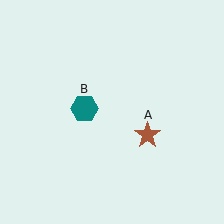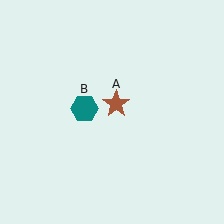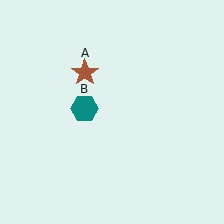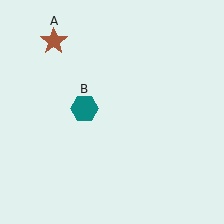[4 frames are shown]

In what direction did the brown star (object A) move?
The brown star (object A) moved up and to the left.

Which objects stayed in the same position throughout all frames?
Teal hexagon (object B) remained stationary.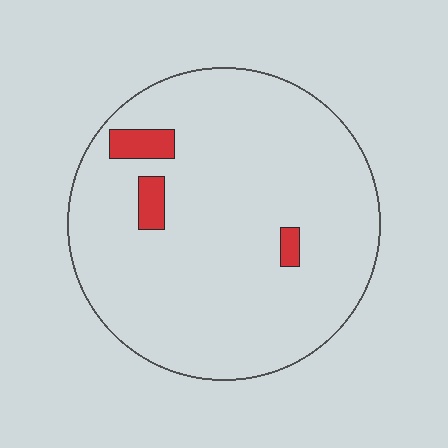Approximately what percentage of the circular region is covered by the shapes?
Approximately 5%.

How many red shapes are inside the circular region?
3.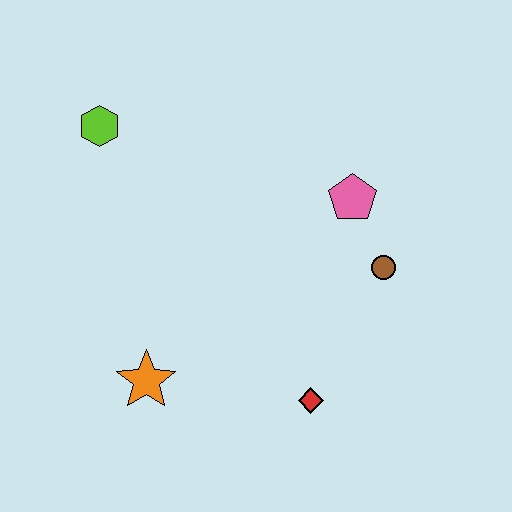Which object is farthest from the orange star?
The pink pentagon is farthest from the orange star.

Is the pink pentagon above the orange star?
Yes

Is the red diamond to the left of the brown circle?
Yes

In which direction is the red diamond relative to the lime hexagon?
The red diamond is below the lime hexagon.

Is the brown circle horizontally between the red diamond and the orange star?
No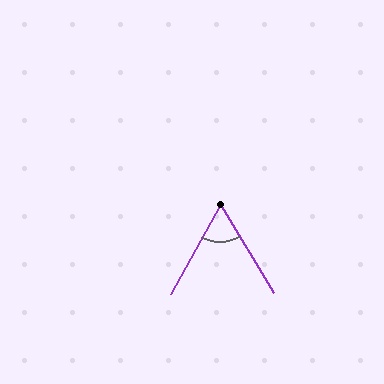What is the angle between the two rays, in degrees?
Approximately 60 degrees.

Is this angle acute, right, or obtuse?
It is acute.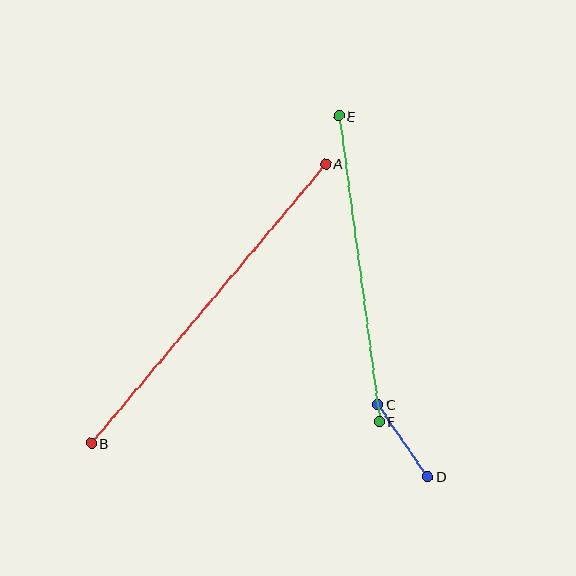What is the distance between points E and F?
The distance is approximately 308 pixels.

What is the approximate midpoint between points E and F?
The midpoint is at approximately (359, 269) pixels.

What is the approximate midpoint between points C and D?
The midpoint is at approximately (403, 440) pixels.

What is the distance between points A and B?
The distance is approximately 364 pixels.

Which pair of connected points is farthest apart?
Points A and B are farthest apart.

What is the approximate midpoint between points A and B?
The midpoint is at approximately (209, 304) pixels.